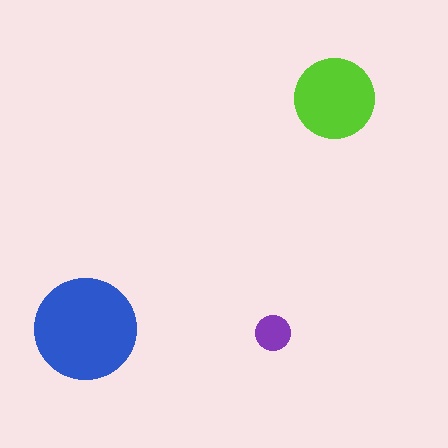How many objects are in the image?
There are 3 objects in the image.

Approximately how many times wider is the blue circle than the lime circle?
About 1.5 times wider.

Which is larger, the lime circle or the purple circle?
The lime one.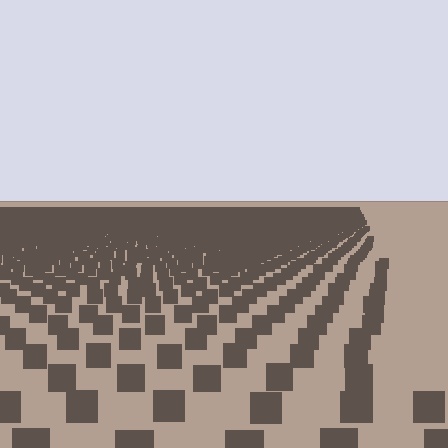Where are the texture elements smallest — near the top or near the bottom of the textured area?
Near the top.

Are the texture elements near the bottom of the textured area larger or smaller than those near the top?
Larger. Near the bottom, elements are closer to the viewer and appear at a bigger on-screen size.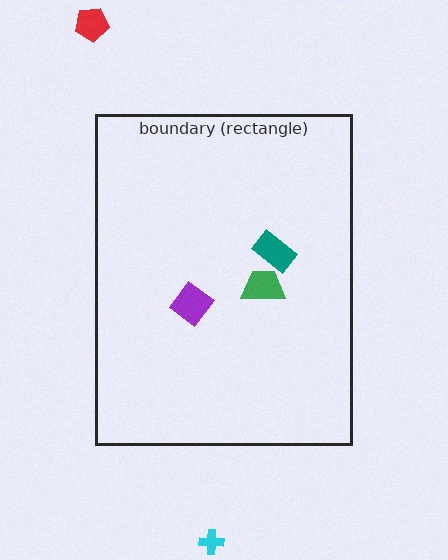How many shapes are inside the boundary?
3 inside, 2 outside.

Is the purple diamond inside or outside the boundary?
Inside.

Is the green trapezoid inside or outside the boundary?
Inside.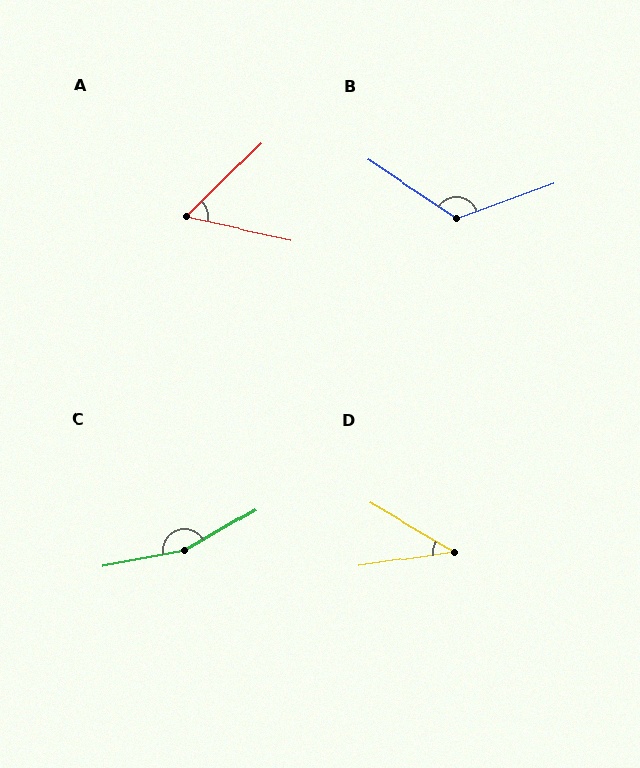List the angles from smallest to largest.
D (39°), A (57°), B (126°), C (160°).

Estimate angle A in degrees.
Approximately 57 degrees.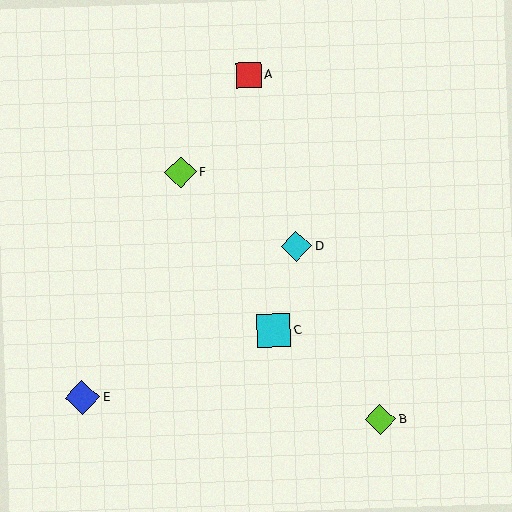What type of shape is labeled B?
Shape B is a lime diamond.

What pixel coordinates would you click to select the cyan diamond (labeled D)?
Click at (296, 246) to select the cyan diamond D.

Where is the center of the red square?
The center of the red square is at (249, 75).